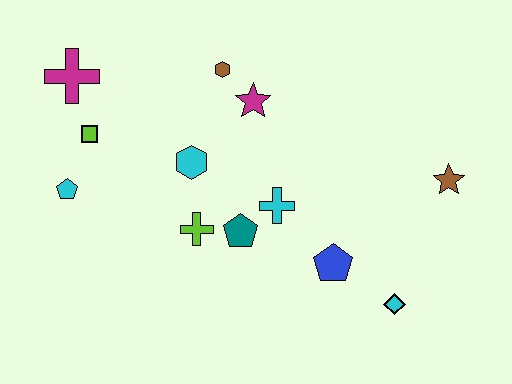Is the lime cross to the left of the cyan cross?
Yes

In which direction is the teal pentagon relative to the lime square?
The teal pentagon is to the right of the lime square.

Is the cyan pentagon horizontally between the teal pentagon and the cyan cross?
No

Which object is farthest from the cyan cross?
The magenta cross is farthest from the cyan cross.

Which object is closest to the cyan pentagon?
The lime square is closest to the cyan pentagon.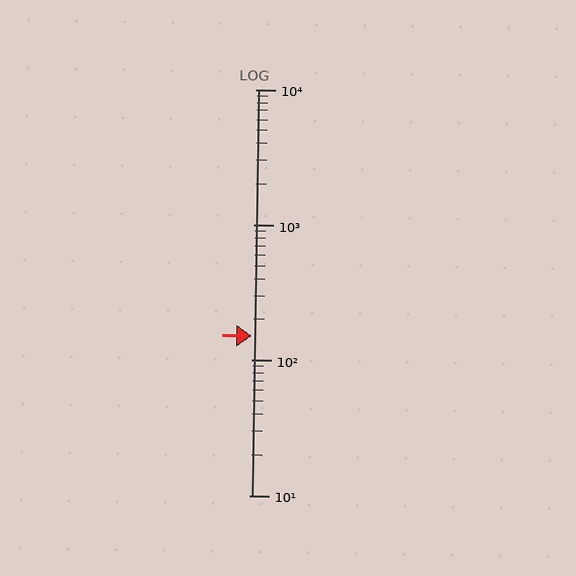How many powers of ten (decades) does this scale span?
The scale spans 3 decades, from 10 to 10000.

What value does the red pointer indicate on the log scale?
The pointer indicates approximately 150.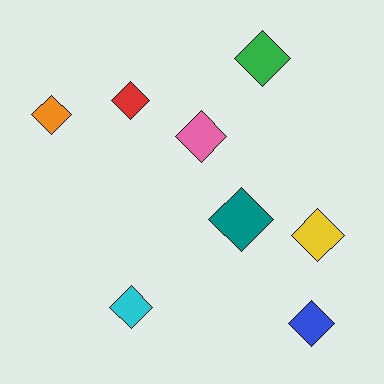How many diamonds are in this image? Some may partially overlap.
There are 8 diamonds.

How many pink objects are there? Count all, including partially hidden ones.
There is 1 pink object.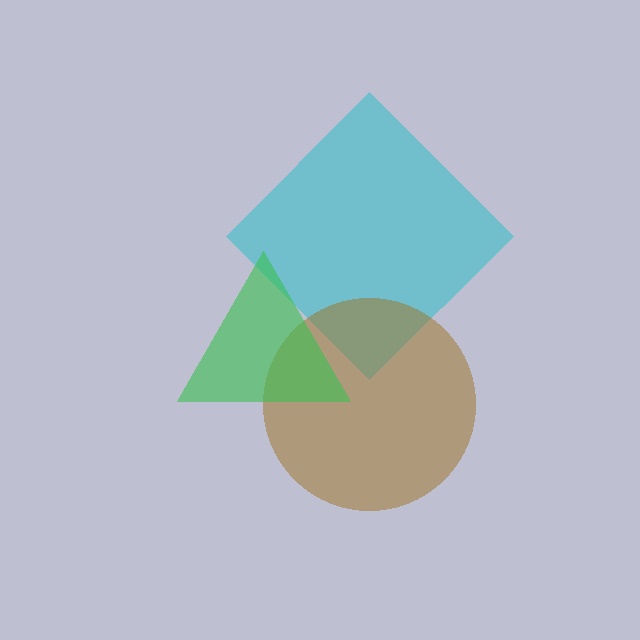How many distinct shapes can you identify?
There are 3 distinct shapes: a cyan diamond, a brown circle, a green triangle.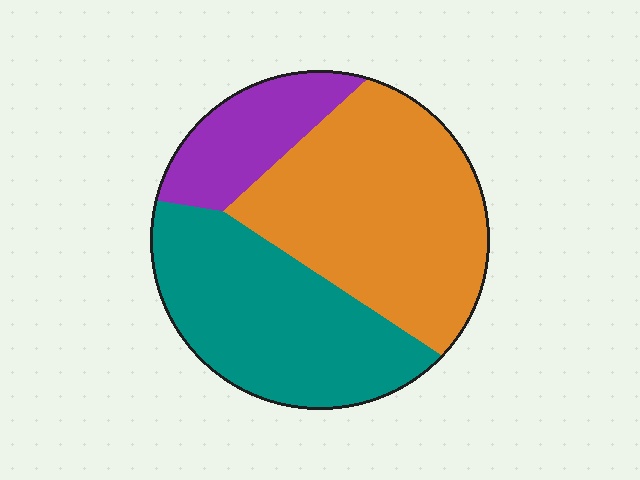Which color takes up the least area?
Purple, at roughly 15%.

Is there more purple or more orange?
Orange.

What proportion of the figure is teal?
Teal takes up about three eighths (3/8) of the figure.